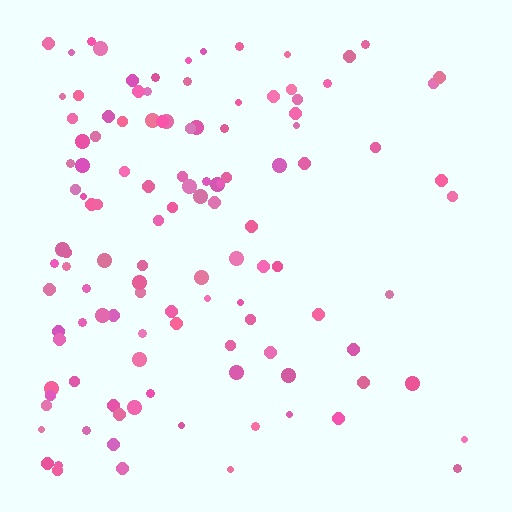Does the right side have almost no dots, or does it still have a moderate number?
Still a moderate number, just noticeably fewer than the left.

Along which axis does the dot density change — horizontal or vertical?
Horizontal.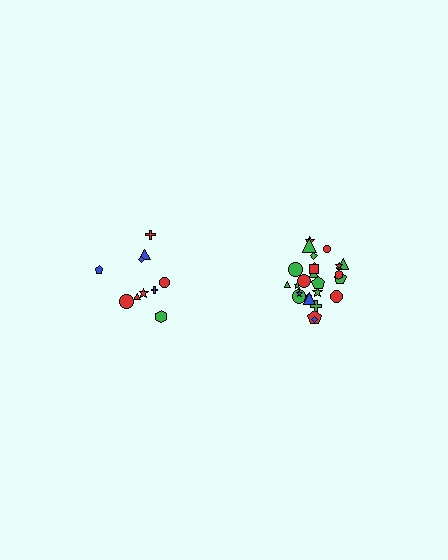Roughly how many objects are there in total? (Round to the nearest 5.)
Roughly 35 objects in total.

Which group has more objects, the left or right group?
The right group.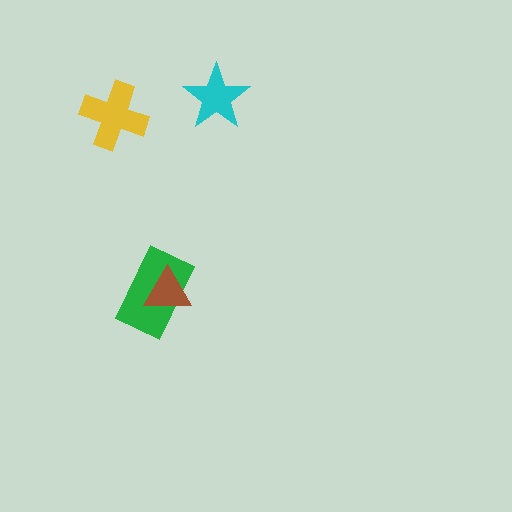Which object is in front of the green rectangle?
The brown triangle is in front of the green rectangle.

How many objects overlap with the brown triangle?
1 object overlaps with the brown triangle.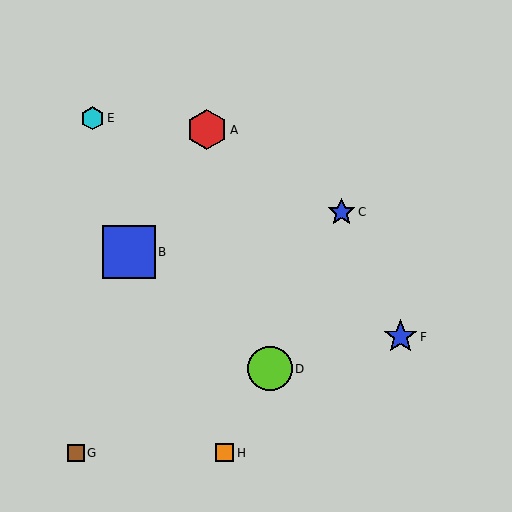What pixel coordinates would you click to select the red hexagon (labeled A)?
Click at (207, 130) to select the red hexagon A.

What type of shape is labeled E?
Shape E is a cyan hexagon.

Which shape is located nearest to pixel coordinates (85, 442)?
The brown square (labeled G) at (76, 453) is nearest to that location.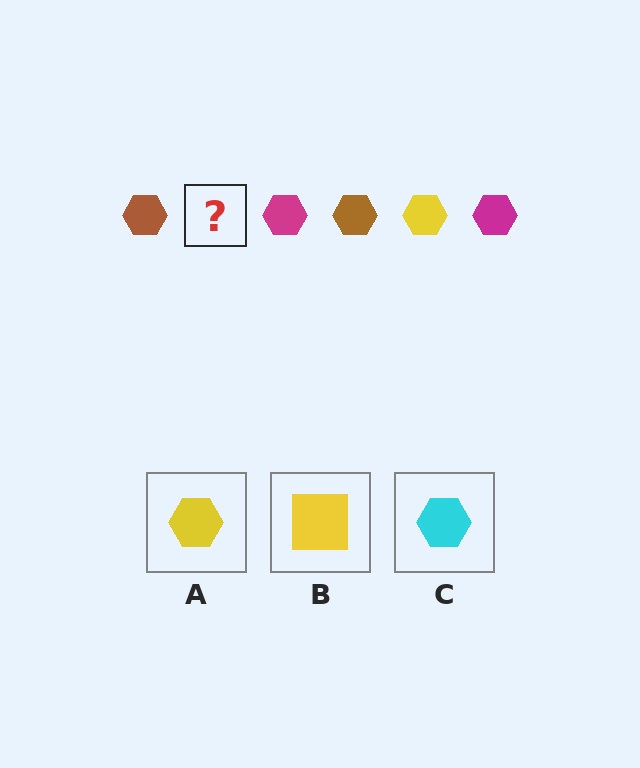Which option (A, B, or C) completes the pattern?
A.